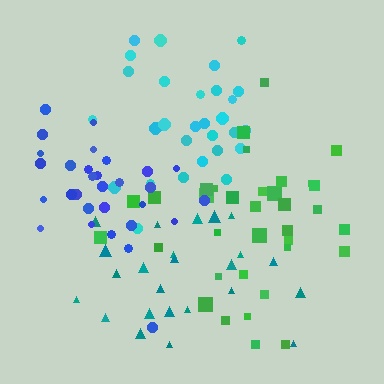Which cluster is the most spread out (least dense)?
Teal.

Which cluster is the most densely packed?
Blue.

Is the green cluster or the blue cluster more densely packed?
Blue.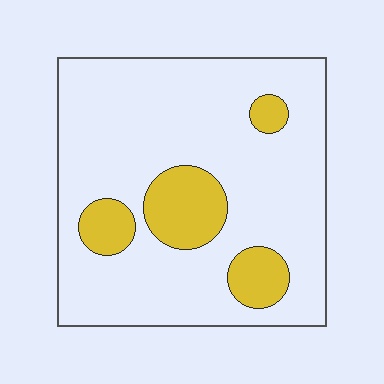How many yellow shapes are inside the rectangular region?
4.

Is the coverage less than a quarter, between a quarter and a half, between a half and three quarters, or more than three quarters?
Less than a quarter.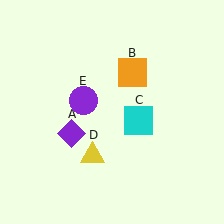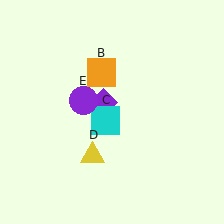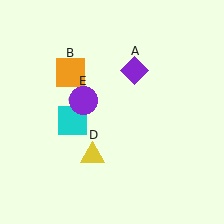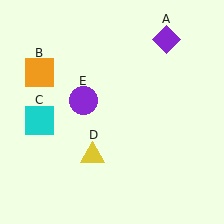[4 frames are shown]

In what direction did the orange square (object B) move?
The orange square (object B) moved left.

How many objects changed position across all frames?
3 objects changed position: purple diamond (object A), orange square (object B), cyan square (object C).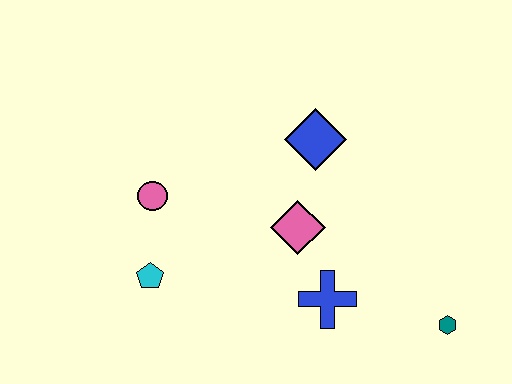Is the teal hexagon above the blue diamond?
No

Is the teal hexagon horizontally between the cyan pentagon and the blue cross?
No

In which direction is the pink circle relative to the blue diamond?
The pink circle is to the left of the blue diamond.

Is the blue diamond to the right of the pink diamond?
Yes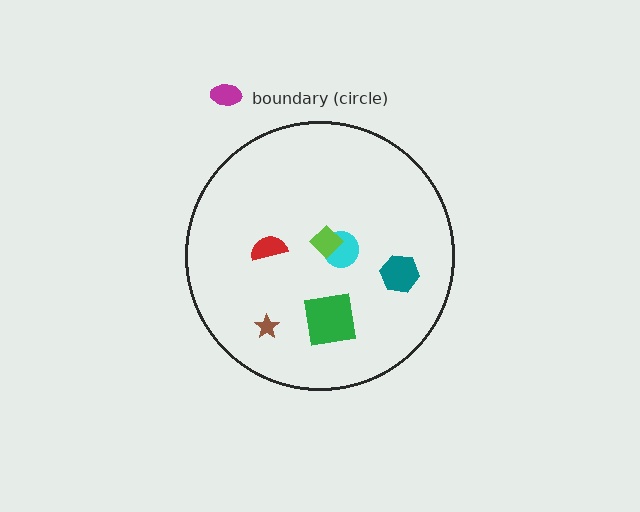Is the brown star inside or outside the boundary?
Inside.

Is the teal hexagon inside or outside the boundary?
Inside.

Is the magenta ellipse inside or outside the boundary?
Outside.